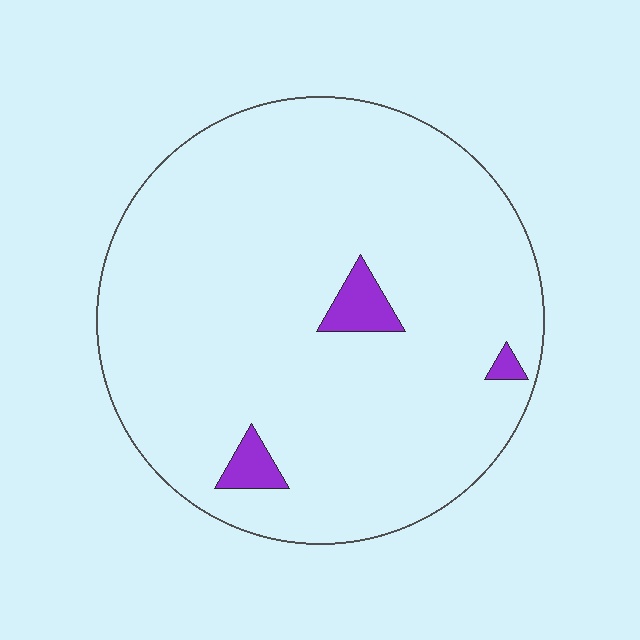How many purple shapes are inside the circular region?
3.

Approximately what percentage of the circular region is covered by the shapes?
Approximately 5%.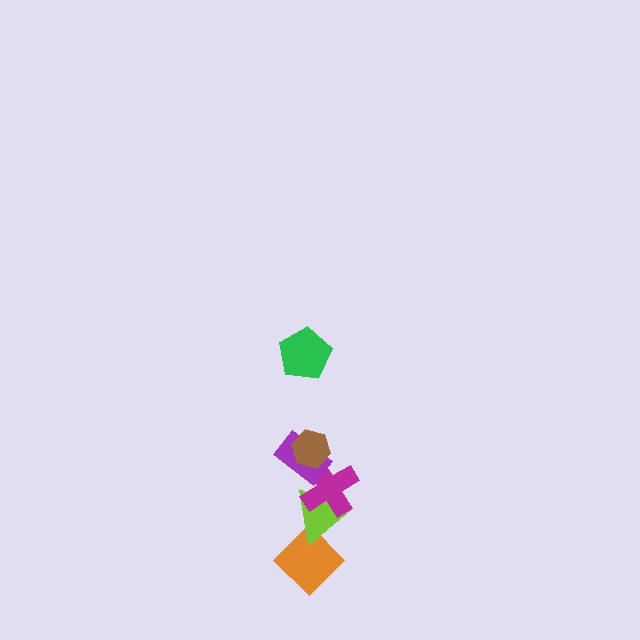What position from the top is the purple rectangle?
The purple rectangle is 3rd from the top.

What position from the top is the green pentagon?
The green pentagon is 1st from the top.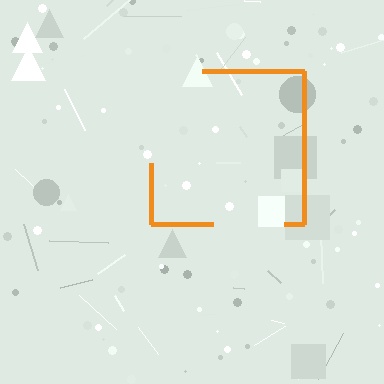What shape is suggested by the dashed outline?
The dashed outline suggests a square.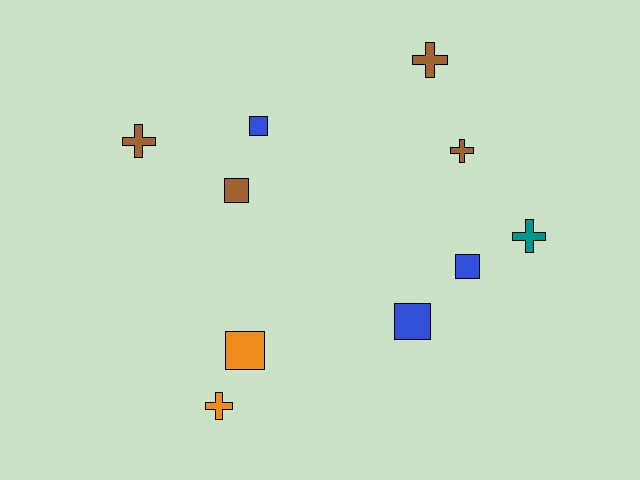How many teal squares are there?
There are no teal squares.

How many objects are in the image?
There are 10 objects.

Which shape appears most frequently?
Cross, with 5 objects.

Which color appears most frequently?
Brown, with 4 objects.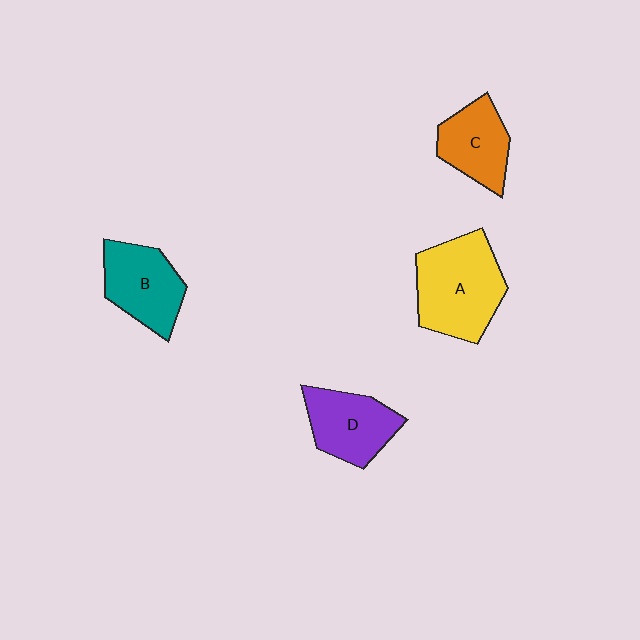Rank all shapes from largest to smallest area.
From largest to smallest: A (yellow), B (teal), D (purple), C (orange).